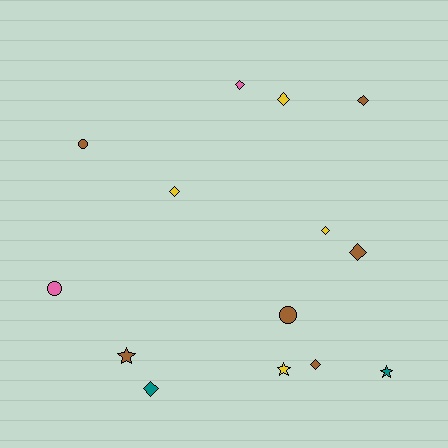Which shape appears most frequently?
Diamond, with 8 objects.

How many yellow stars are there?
There is 1 yellow star.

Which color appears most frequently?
Brown, with 6 objects.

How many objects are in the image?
There are 14 objects.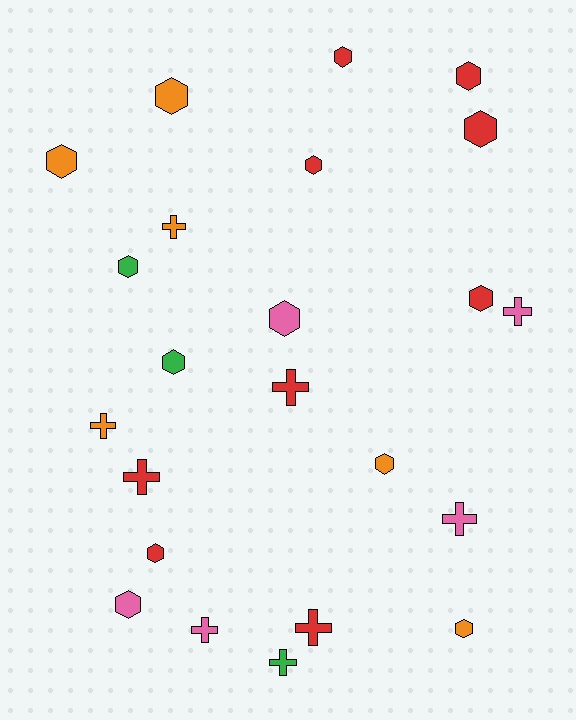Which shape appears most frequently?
Hexagon, with 14 objects.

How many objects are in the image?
There are 23 objects.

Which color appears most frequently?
Red, with 9 objects.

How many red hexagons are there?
There are 6 red hexagons.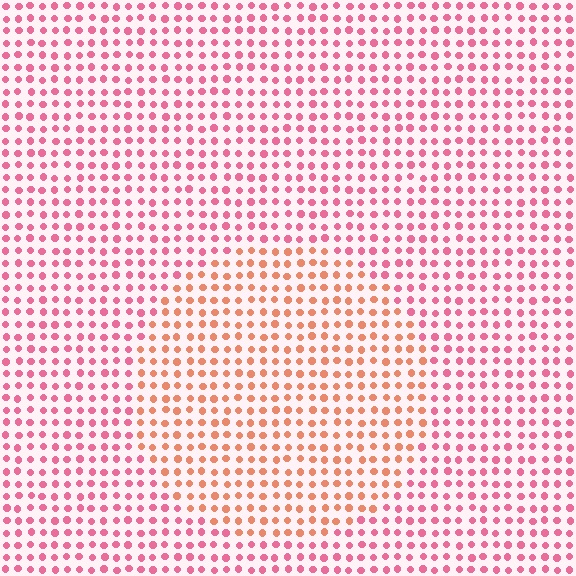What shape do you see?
I see a circle.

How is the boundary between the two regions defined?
The boundary is defined purely by a slight shift in hue (about 35 degrees). Spacing, size, and orientation are identical on both sides.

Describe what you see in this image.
The image is filled with small pink elements in a uniform arrangement. A circle-shaped region is visible where the elements are tinted to a slightly different hue, forming a subtle color boundary.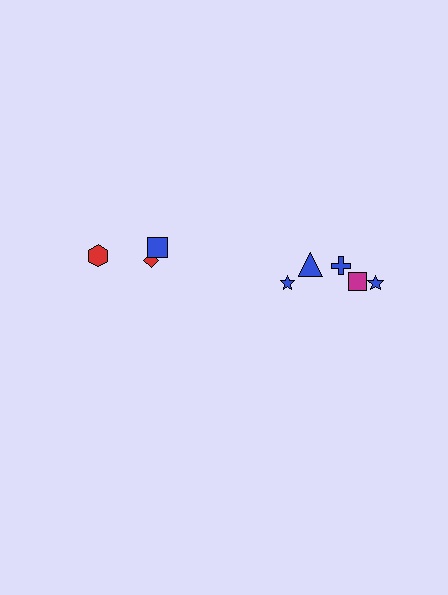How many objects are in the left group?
There are 3 objects.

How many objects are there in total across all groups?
There are 8 objects.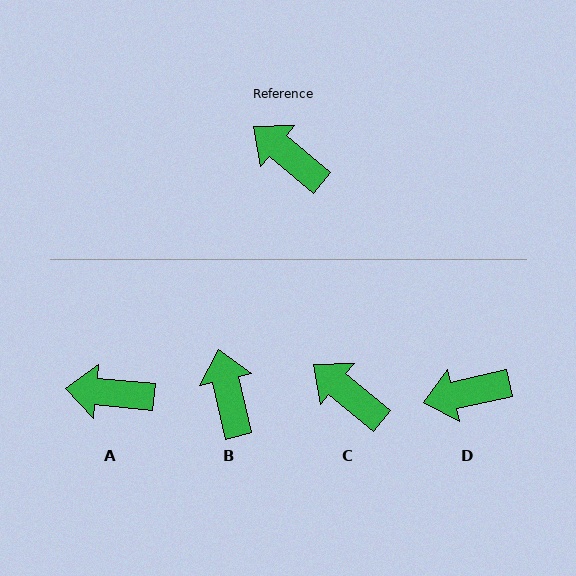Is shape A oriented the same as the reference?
No, it is off by about 34 degrees.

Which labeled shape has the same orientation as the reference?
C.